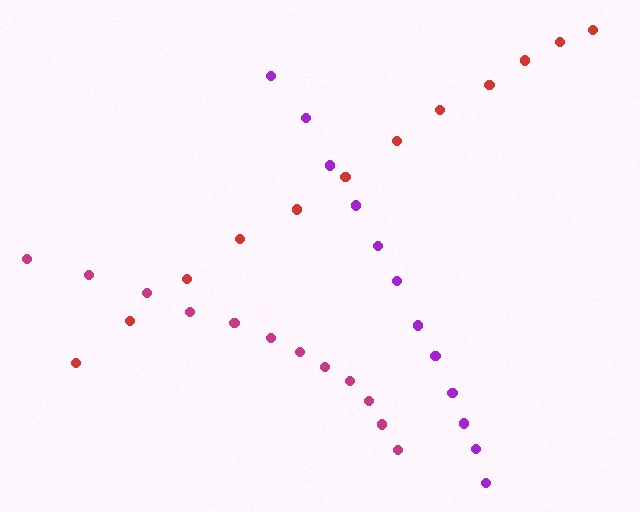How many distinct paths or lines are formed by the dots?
There are 3 distinct paths.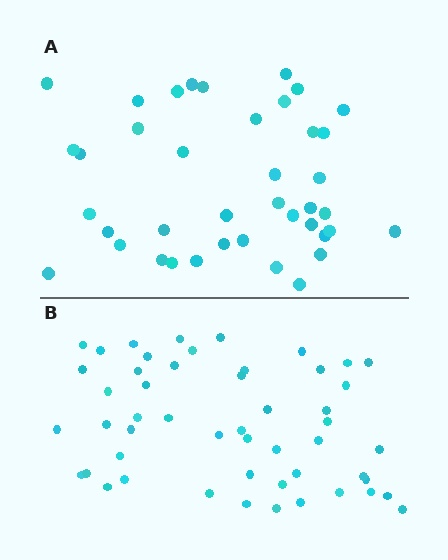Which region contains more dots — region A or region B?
Region B (the bottom region) has more dots.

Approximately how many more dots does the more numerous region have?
Region B has roughly 12 or so more dots than region A.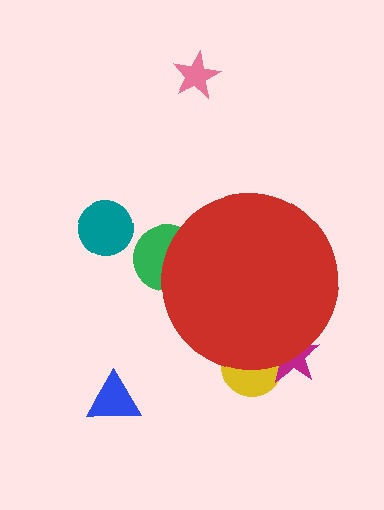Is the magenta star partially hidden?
Yes, the magenta star is partially hidden behind the red circle.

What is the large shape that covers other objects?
A red circle.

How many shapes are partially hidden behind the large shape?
3 shapes are partially hidden.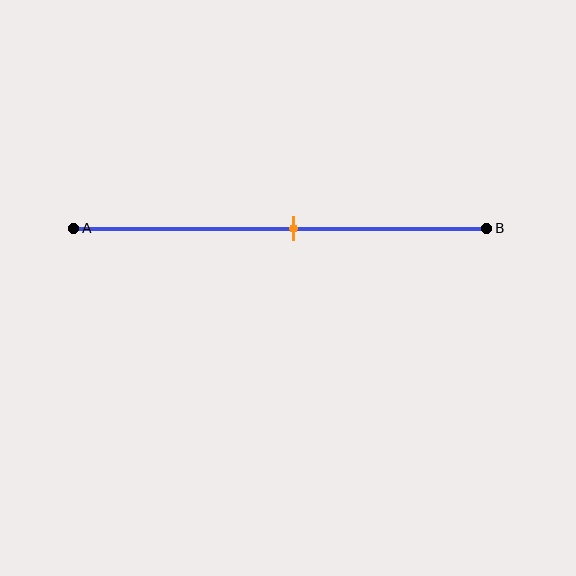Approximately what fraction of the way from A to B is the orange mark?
The orange mark is approximately 55% of the way from A to B.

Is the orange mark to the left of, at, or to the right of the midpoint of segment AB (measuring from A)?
The orange mark is to the right of the midpoint of segment AB.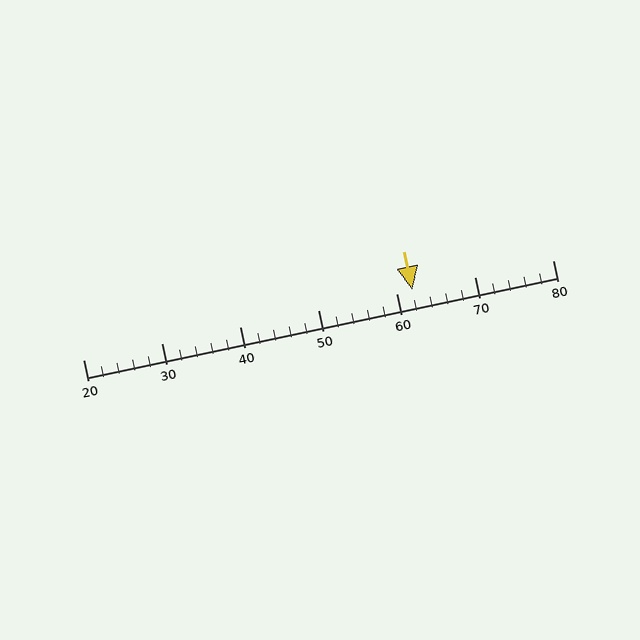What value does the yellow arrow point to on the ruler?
The yellow arrow points to approximately 62.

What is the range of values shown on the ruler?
The ruler shows values from 20 to 80.